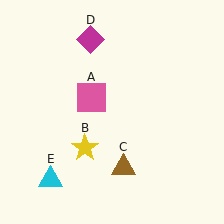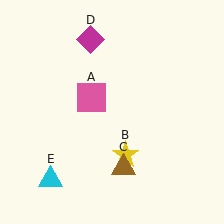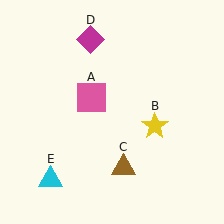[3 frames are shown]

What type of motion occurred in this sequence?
The yellow star (object B) rotated counterclockwise around the center of the scene.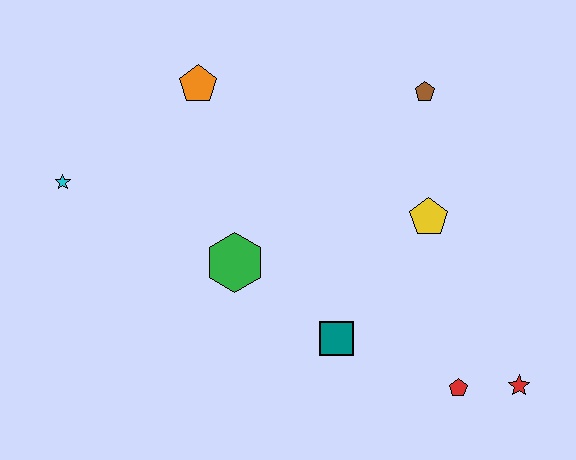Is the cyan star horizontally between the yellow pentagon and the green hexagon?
No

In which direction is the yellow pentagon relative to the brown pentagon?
The yellow pentagon is below the brown pentagon.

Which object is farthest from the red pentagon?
The cyan star is farthest from the red pentagon.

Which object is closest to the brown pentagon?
The yellow pentagon is closest to the brown pentagon.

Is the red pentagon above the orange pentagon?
No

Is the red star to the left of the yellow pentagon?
No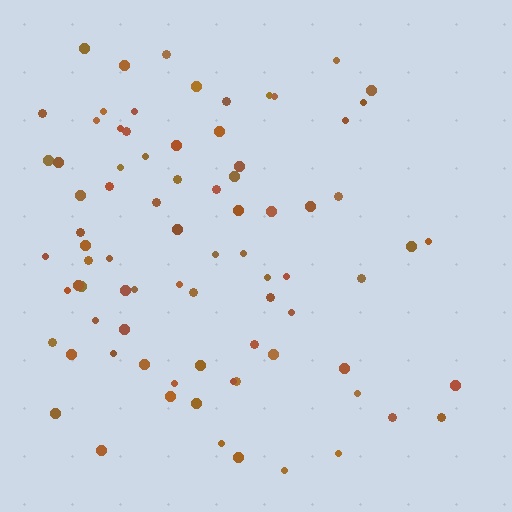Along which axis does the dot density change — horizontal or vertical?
Horizontal.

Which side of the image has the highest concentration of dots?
The left.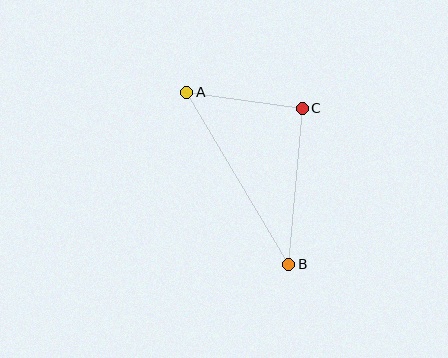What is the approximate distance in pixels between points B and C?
The distance between B and C is approximately 156 pixels.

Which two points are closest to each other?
Points A and C are closest to each other.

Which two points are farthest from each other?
Points A and B are farthest from each other.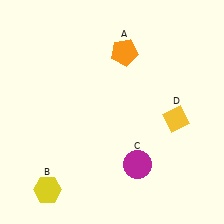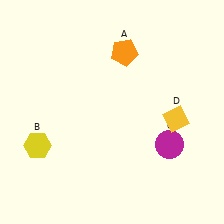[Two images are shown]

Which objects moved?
The objects that moved are: the yellow hexagon (B), the magenta circle (C).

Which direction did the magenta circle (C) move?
The magenta circle (C) moved right.